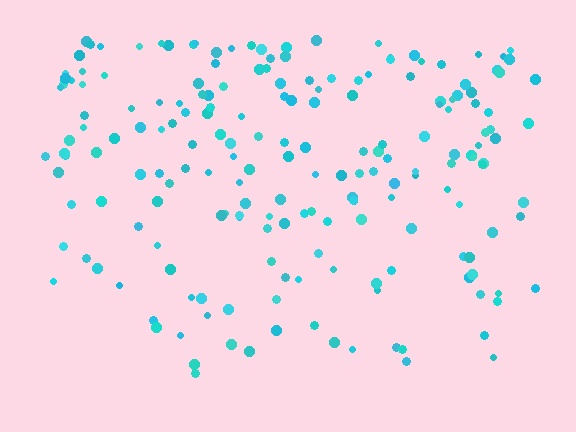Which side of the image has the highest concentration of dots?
The top.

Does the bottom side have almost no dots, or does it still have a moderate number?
Still a moderate number, just noticeably fewer than the top.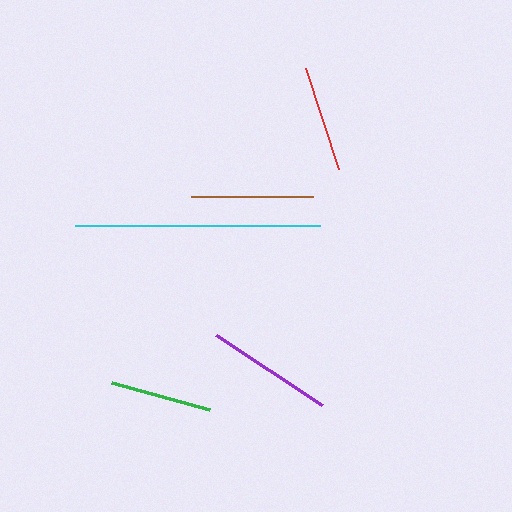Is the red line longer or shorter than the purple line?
The purple line is longer than the red line.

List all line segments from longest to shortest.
From longest to shortest: cyan, purple, brown, red, green.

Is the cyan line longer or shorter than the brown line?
The cyan line is longer than the brown line.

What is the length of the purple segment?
The purple segment is approximately 127 pixels long.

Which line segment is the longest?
The cyan line is the longest at approximately 245 pixels.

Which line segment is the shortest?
The green line is the shortest at approximately 102 pixels.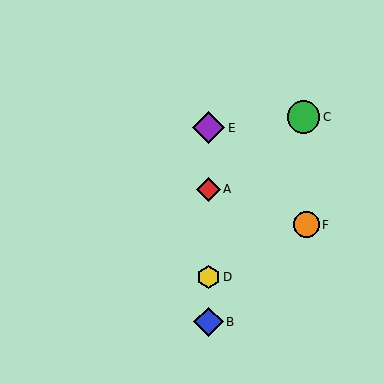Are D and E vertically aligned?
Yes, both are at x≈209.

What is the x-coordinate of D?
Object D is at x≈209.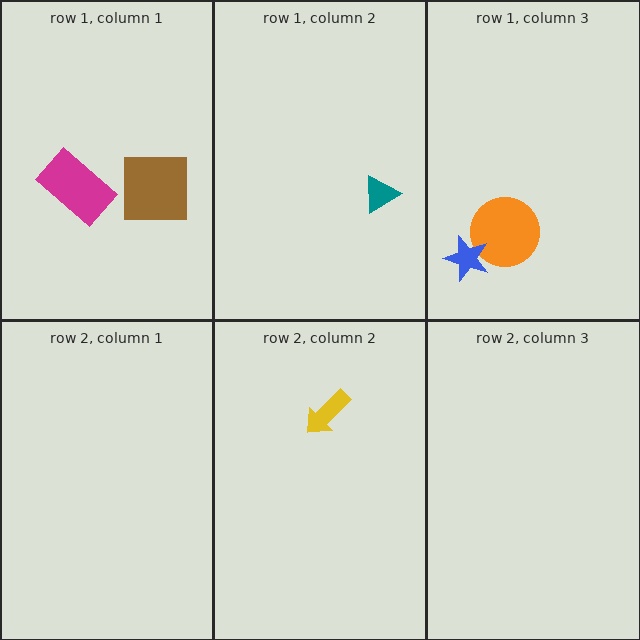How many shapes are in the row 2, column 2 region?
1.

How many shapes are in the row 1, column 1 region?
2.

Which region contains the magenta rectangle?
The row 1, column 1 region.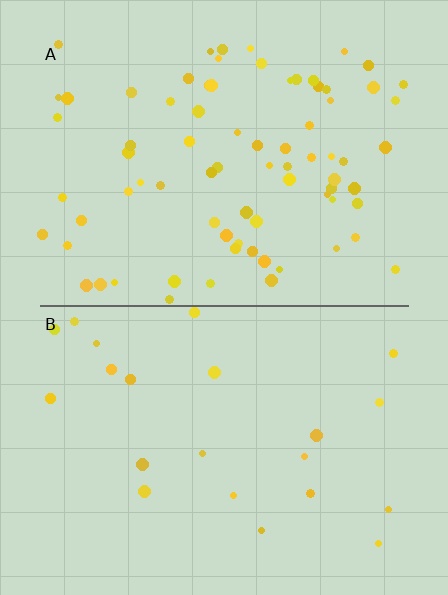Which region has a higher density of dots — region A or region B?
A (the top).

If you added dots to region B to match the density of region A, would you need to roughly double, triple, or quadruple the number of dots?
Approximately triple.